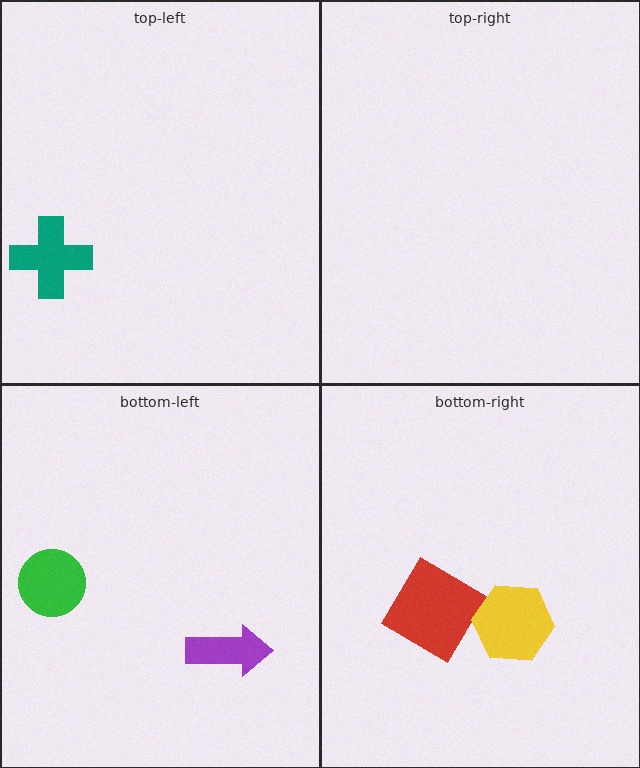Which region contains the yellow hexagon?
The bottom-right region.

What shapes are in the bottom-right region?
The red diamond, the yellow hexagon.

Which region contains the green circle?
The bottom-left region.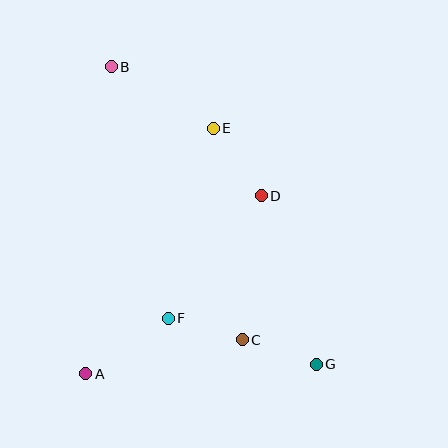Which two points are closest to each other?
Points C and F are closest to each other.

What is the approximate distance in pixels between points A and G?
The distance between A and G is approximately 231 pixels.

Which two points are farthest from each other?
Points B and G are farthest from each other.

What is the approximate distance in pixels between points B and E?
The distance between B and E is approximately 119 pixels.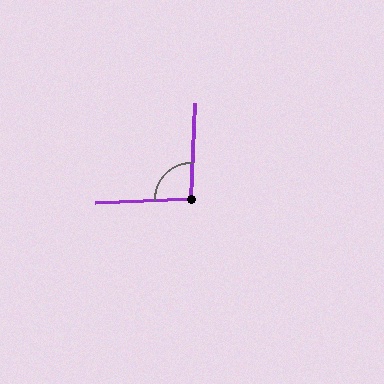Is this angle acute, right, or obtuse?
It is obtuse.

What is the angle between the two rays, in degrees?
Approximately 95 degrees.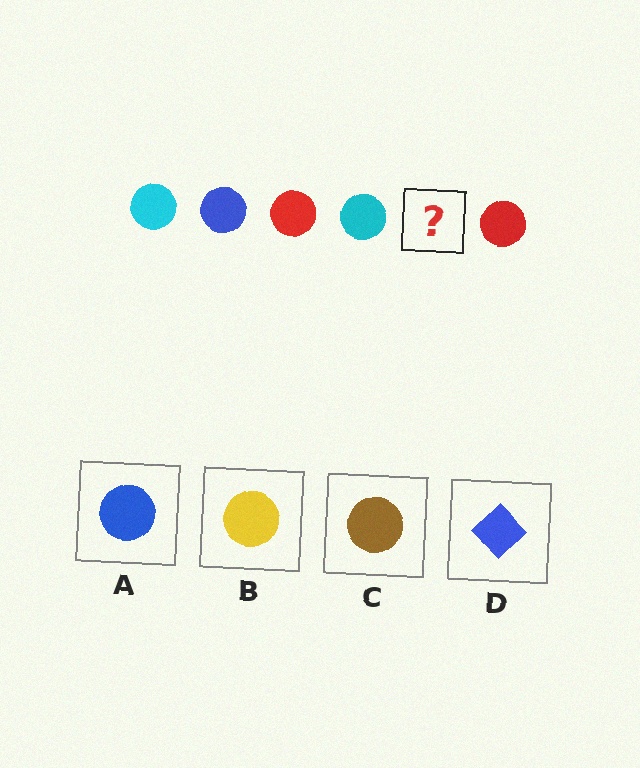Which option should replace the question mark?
Option A.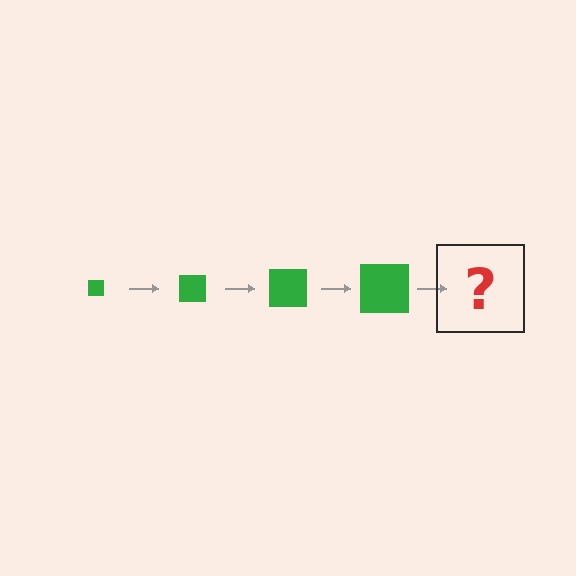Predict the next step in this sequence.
The next step is a green square, larger than the previous one.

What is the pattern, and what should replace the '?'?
The pattern is that the square gets progressively larger each step. The '?' should be a green square, larger than the previous one.